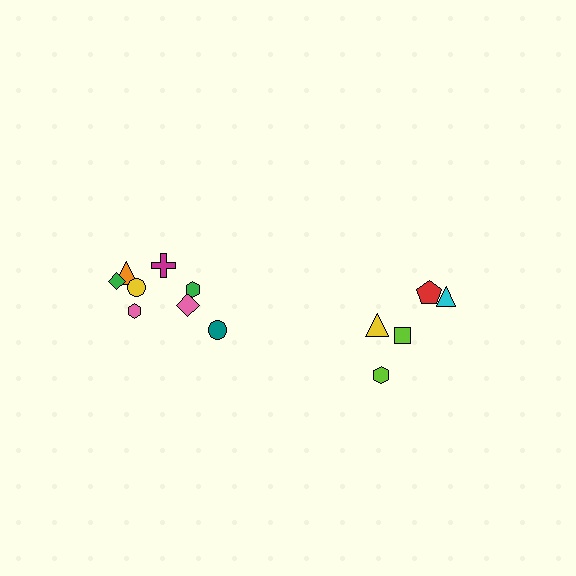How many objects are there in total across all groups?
There are 13 objects.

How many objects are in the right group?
There are 5 objects.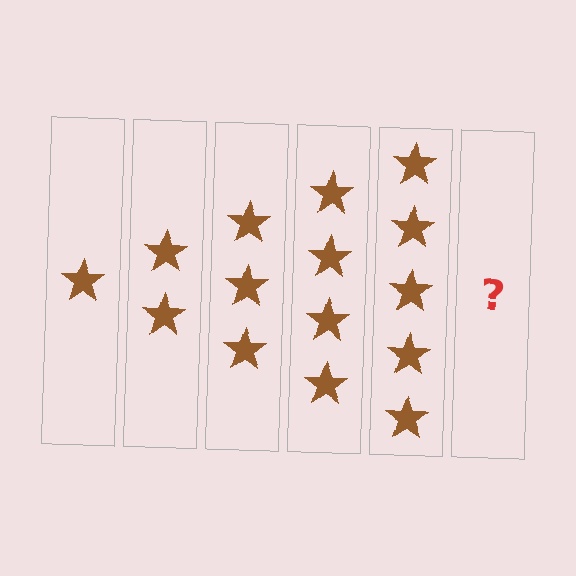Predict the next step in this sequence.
The next step is 6 stars.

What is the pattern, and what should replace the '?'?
The pattern is that each step adds one more star. The '?' should be 6 stars.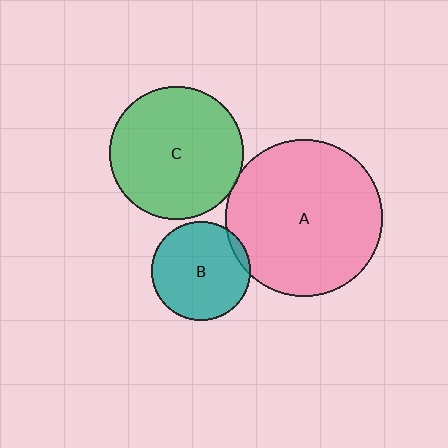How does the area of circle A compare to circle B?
Approximately 2.5 times.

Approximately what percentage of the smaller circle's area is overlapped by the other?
Approximately 5%.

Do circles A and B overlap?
Yes.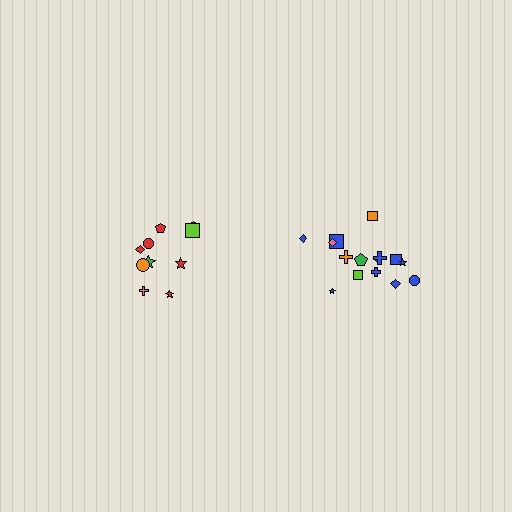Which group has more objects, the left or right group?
The right group.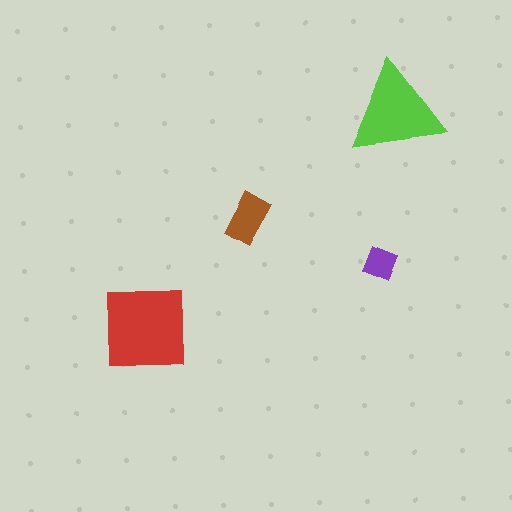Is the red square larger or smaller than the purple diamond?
Larger.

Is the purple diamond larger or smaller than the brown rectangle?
Smaller.